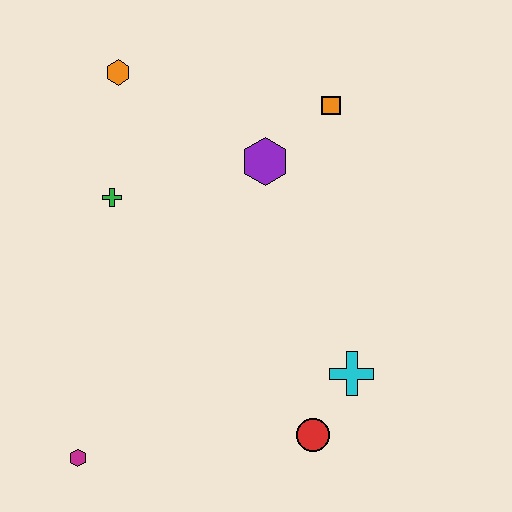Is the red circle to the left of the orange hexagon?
No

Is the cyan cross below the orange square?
Yes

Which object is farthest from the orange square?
The magenta hexagon is farthest from the orange square.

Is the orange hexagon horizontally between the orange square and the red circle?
No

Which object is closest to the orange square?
The purple hexagon is closest to the orange square.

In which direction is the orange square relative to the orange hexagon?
The orange square is to the right of the orange hexagon.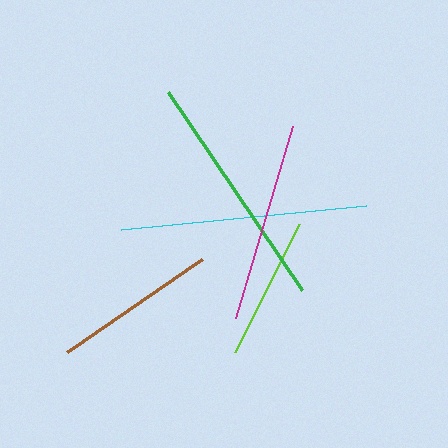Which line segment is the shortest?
The lime line is the shortest at approximately 143 pixels.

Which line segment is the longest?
The cyan line is the longest at approximately 246 pixels.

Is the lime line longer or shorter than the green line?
The green line is longer than the lime line.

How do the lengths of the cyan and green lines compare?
The cyan and green lines are approximately the same length.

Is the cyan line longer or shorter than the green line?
The cyan line is longer than the green line.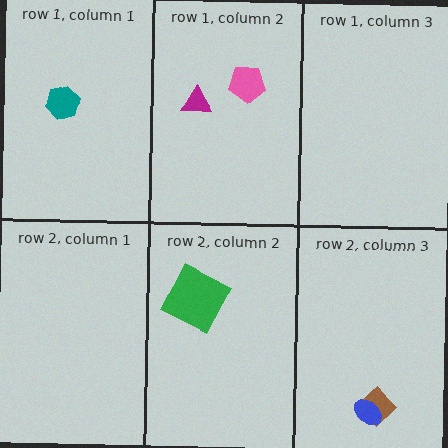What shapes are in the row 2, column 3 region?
The brown diamond, the blue ellipse.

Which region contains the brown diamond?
The row 2, column 3 region.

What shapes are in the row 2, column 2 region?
The green square.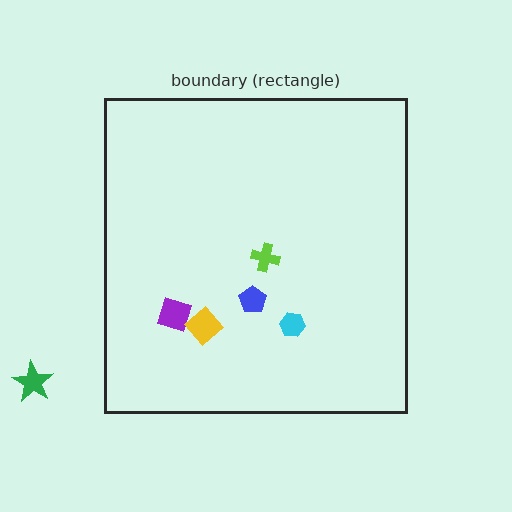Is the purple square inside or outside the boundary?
Inside.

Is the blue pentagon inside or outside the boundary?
Inside.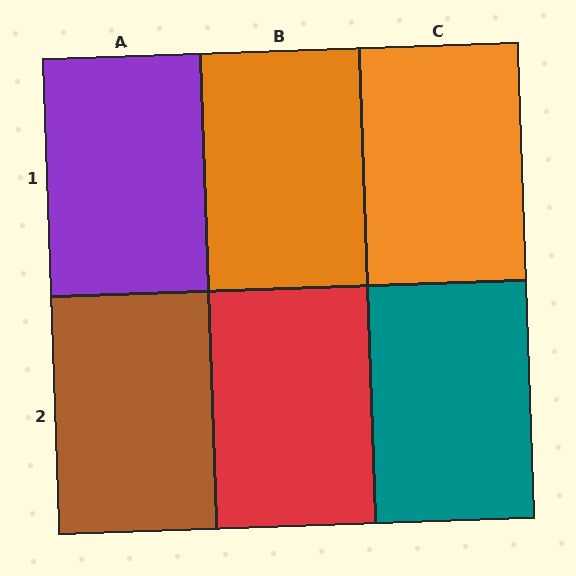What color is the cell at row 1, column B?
Orange.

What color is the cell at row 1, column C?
Orange.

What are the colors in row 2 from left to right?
Brown, red, teal.